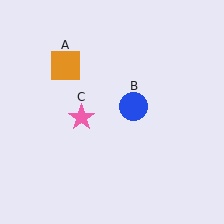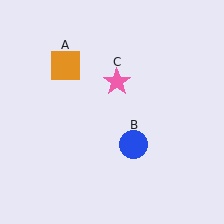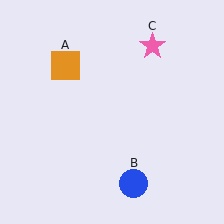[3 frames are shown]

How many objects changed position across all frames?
2 objects changed position: blue circle (object B), pink star (object C).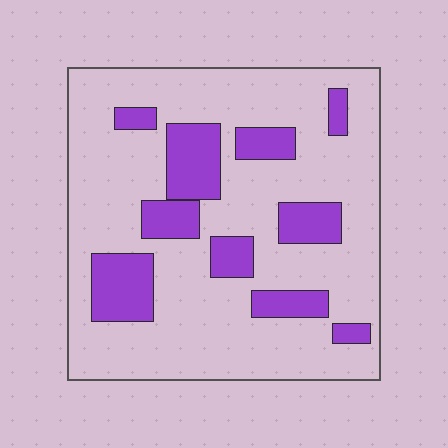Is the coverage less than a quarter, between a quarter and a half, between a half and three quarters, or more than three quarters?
Less than a quarter.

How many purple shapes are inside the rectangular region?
10.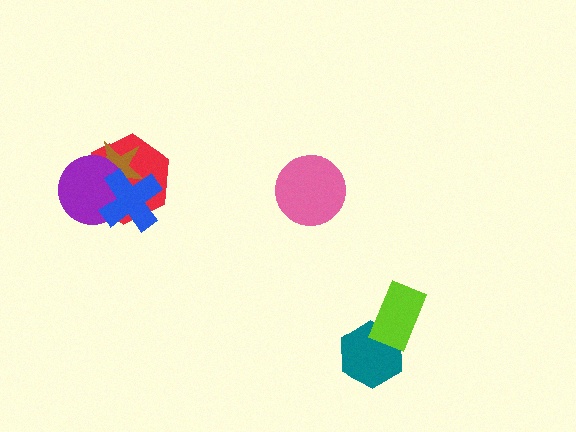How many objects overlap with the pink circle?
0 objects overlap with the pink circle.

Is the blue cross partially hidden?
No, no other shape covers it.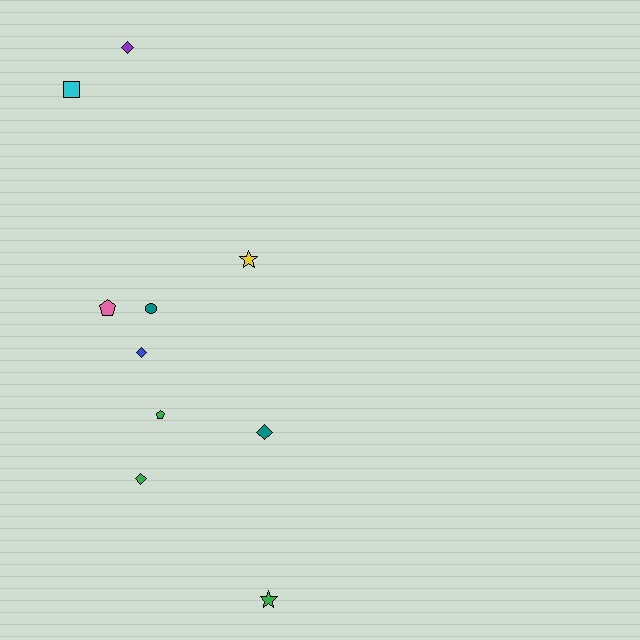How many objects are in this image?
There are 10 objects.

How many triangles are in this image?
There are no triangles.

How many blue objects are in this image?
There is 1 blue object.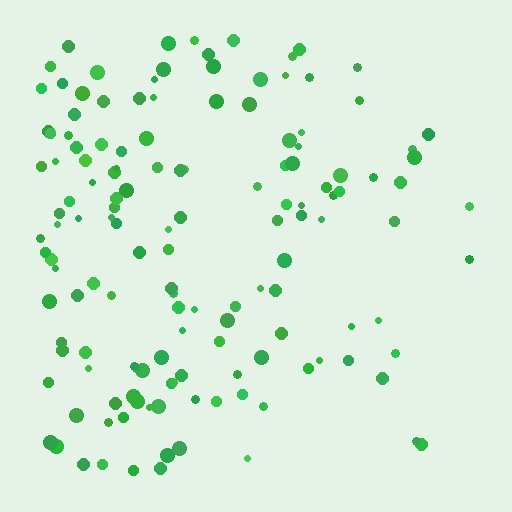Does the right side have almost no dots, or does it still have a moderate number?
Still a moderate number, just noticeably fewer than the left.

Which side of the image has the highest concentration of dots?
The left.